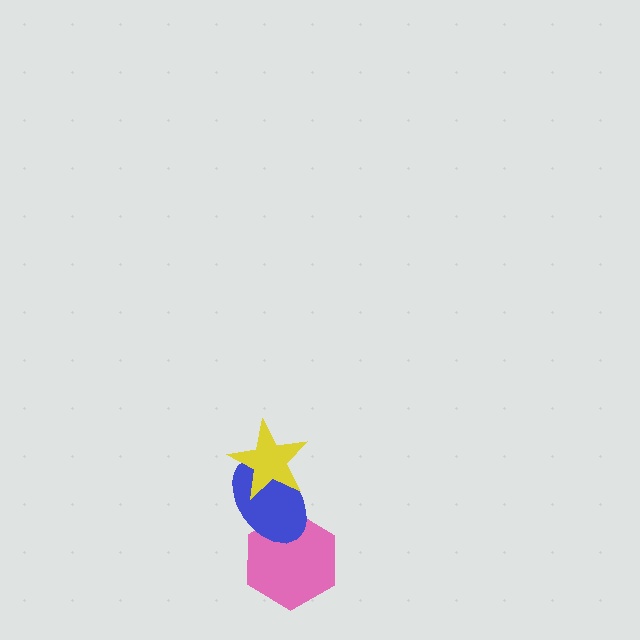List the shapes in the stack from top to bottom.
From top to bottom: the yellow star, the blue ellipse, the pink hexagon.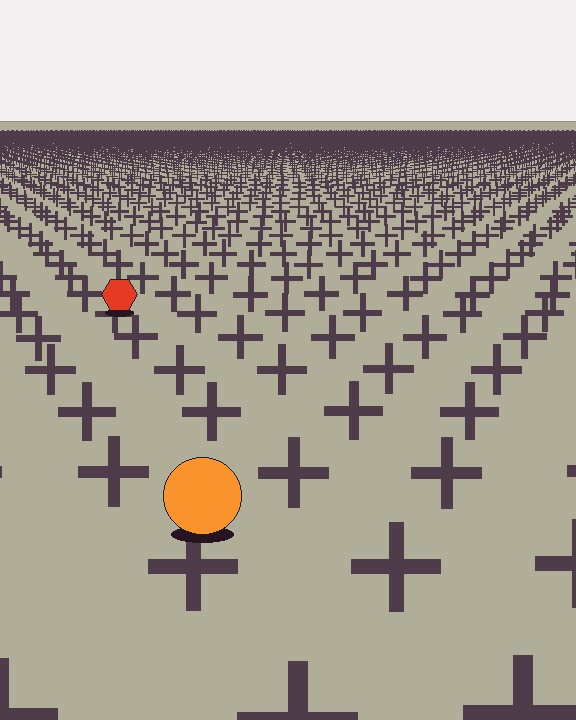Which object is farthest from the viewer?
The red hexagon is farthest from the viewer. It appears smaller and the ground texture around it is denser.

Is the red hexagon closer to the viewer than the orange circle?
No. The orange circle is closer — you can tell from the texture gradient: the ground texture is coarser near it.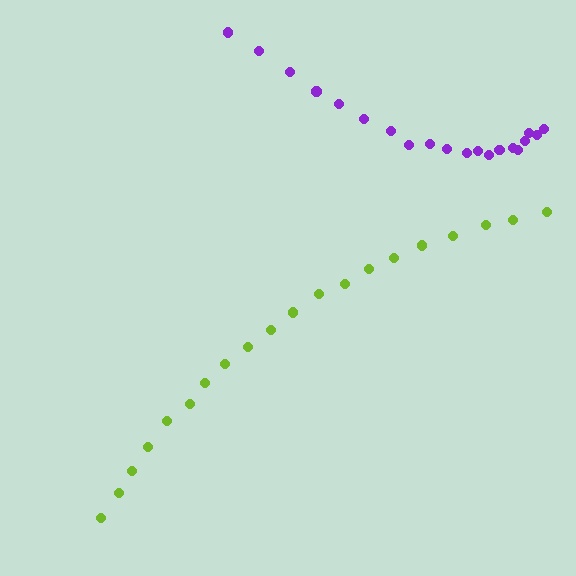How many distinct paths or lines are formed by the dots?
There are 2 distinct paths.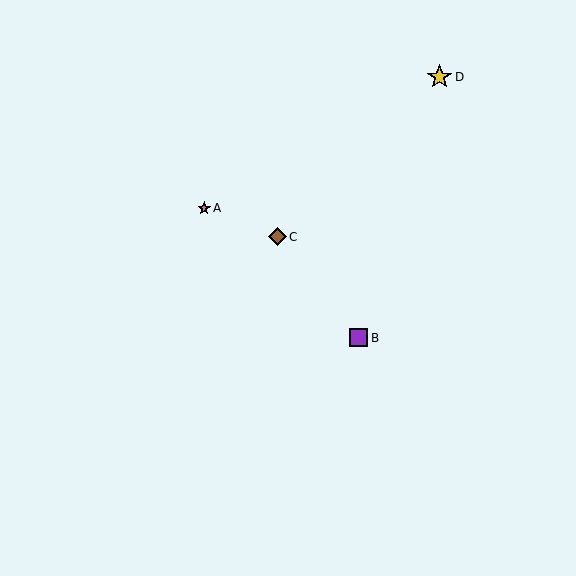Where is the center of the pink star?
The center of the pink star is at (204, 208).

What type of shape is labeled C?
Shape C is a brown diamond.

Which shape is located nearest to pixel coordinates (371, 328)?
The purple square (labeled B) at (359, 338) is nearest to that location.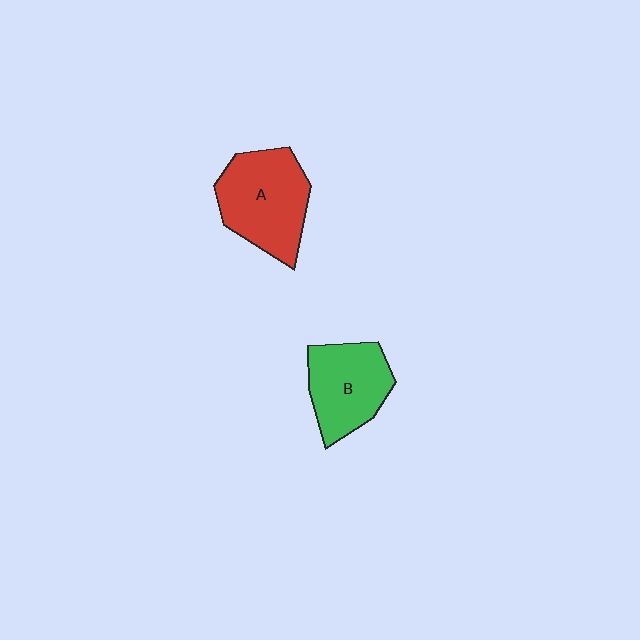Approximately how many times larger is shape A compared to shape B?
Approximately 1.2 times.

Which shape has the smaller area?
Shape B (green).